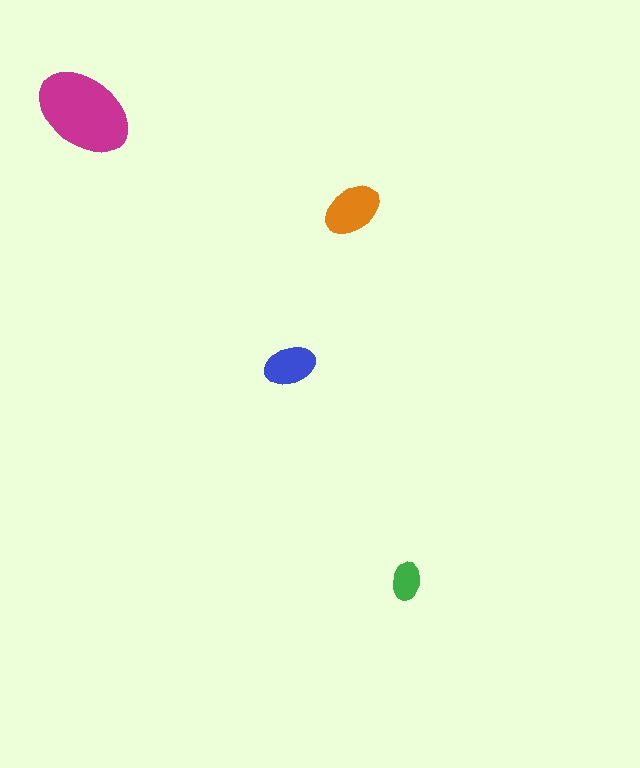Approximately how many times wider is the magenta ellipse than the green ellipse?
About 2.5 times wider.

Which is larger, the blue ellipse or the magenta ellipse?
The magenta one.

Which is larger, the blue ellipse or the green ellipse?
The blue one.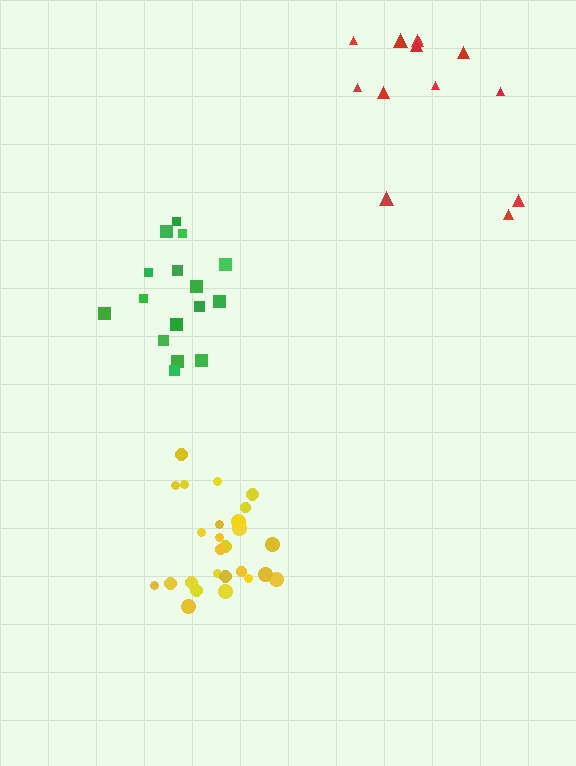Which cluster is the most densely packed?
Yellow.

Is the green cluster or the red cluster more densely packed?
Green.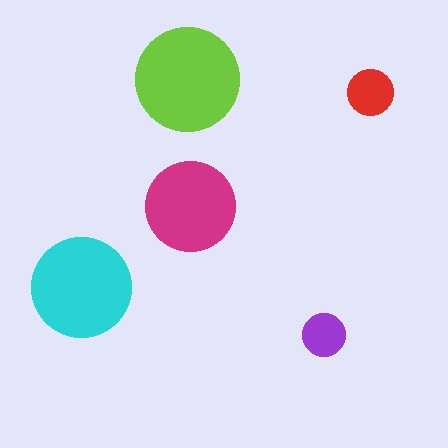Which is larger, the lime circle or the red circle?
The lime one.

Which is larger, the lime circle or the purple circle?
The lime one.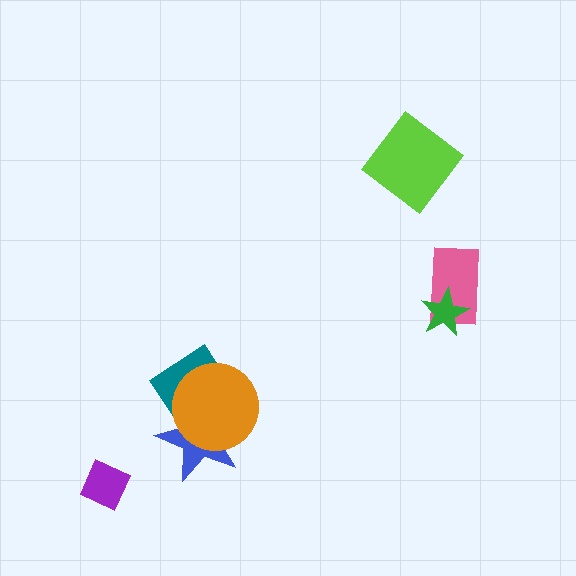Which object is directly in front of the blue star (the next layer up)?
The teal diamond is directly in front of the blue star.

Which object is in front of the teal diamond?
The orange circle is in front of the teal diamond.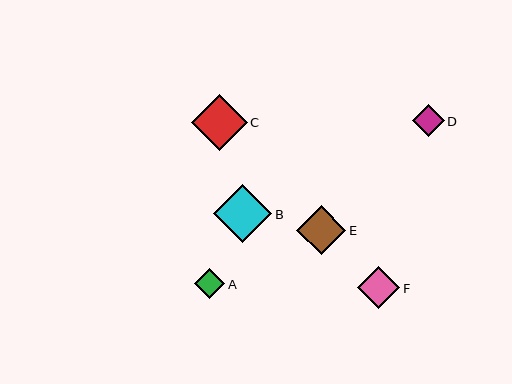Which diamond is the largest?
Diamond B is the largest with a size of approximately 58 pixels.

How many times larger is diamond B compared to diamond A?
Diamond B is approximately 1.9 times the size of diamond A.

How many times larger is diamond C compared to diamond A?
Diamond C is approximately 1.8 times the size of diamond A.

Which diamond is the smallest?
Diamond A is the smallest with a size of approximately 30 pixels.